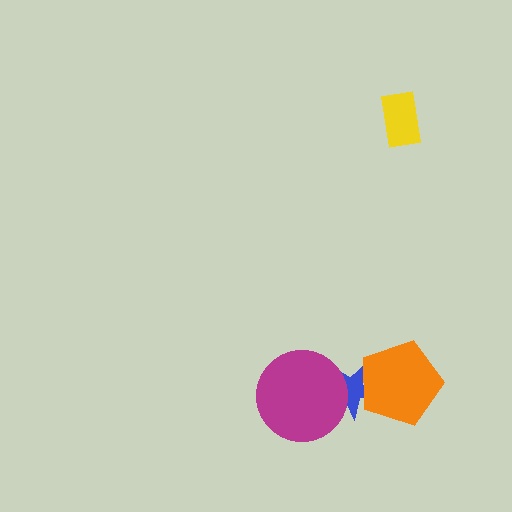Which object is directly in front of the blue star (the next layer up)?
The magenta circle is directly in front of the blue star.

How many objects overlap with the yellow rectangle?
0 objects overlap with the yellow rectangle.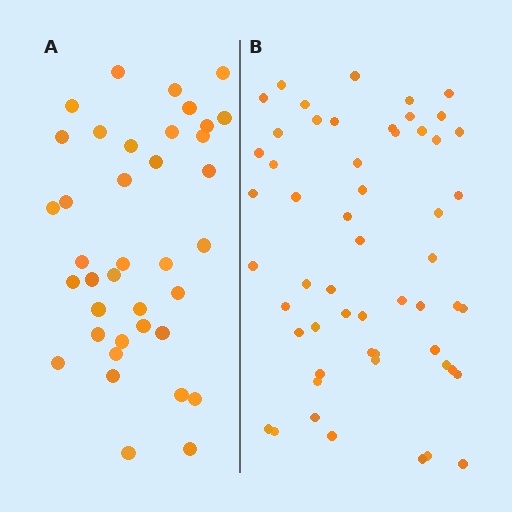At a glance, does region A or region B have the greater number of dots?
Region B (the right region) has more dots.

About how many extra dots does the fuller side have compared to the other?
Region B has approximately 15 more dots than region A.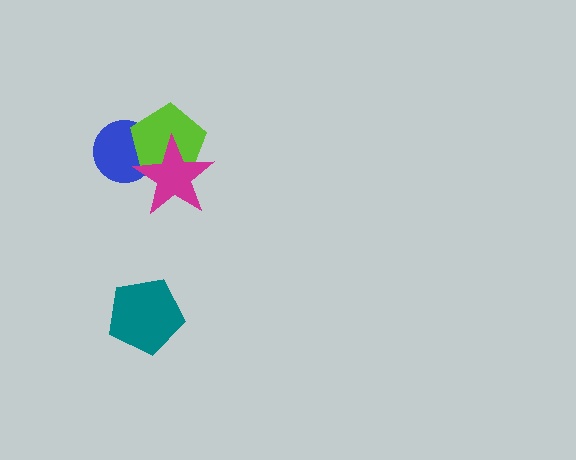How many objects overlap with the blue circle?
2 objects overlap with the blue circle.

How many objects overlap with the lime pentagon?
2 objects overlap with the lime pentagon.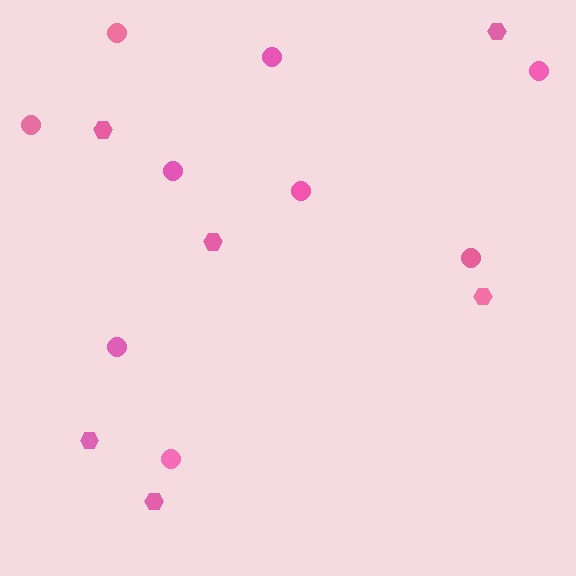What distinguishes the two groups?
There are 2 groups: one group of hexagons (6) and one group of circles (9).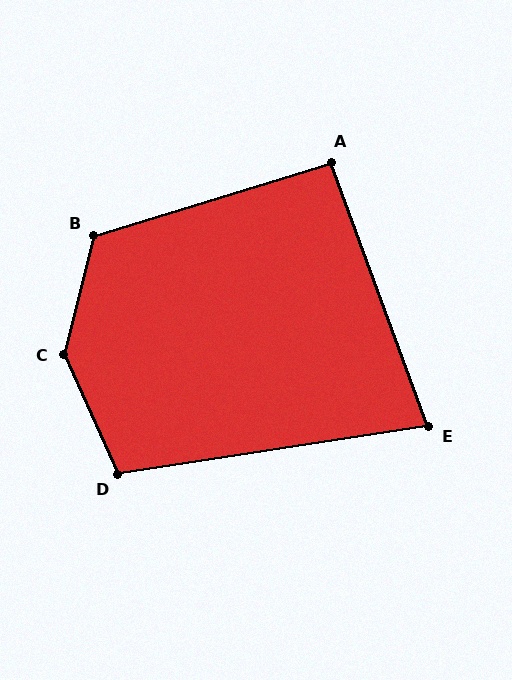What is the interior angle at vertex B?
Approximately 121 degrees (obtuse).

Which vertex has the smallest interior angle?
E, at approximately 79 degrees.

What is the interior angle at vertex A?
Approximately 93 degrees (approximately right).